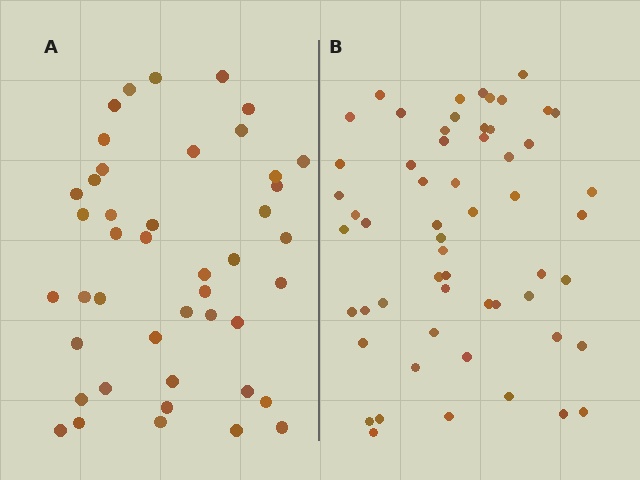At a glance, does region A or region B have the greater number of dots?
Region B (the right region) has more dots.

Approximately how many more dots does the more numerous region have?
Region B has approximately 15 more dots than region A.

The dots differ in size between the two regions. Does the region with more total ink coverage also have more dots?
No. Region A has more total ink coverage because its dots are larger, but region B actually contains more individual dots. Total area can be misleading — the number of items is what matters here.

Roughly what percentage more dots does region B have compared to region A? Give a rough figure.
About 30% more.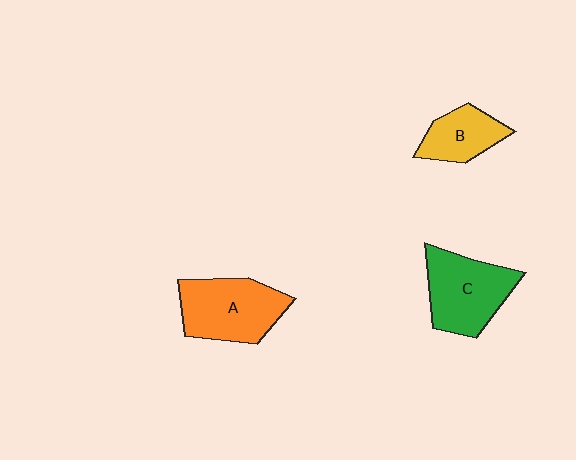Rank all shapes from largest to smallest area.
From largest to smallest: A (orange), C (green), B (yellow).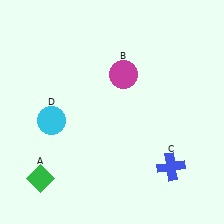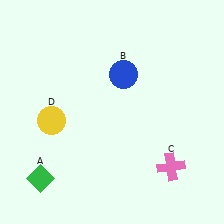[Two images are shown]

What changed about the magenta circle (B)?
In Image 1, B is magenta. In Image 2, it changed to blue.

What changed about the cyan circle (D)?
In Image 1, D is cyan. In Image 2, it changed to yellow.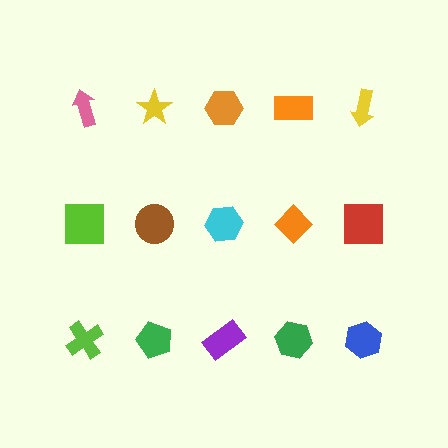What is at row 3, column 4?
A green hexagon.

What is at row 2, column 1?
A lime square.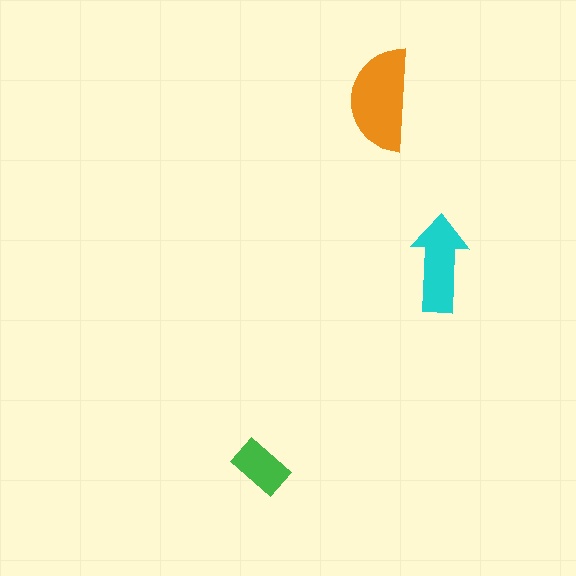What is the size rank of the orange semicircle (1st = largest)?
1st.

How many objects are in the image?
There are 3 objects in the image.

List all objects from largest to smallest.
The orange semicircle, the cyan arrow, the green rectangle.